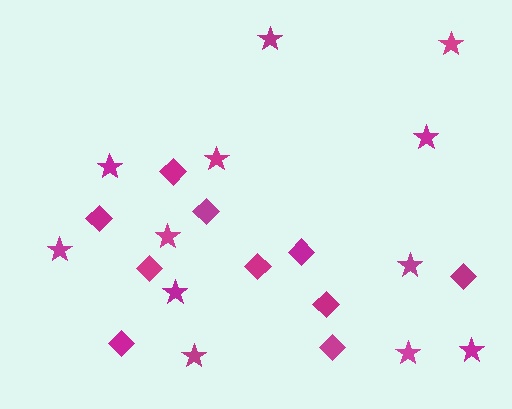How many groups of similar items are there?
There are 2 groups: one group of stars (12) and one group of diamonds (10).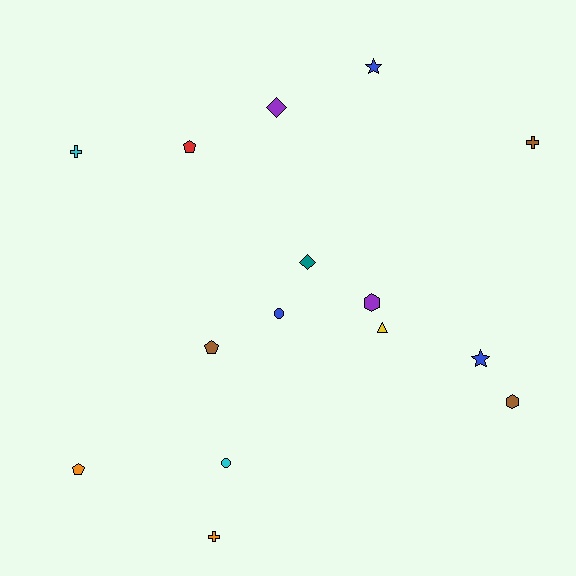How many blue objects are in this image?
There are 3 blue objects.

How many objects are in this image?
There are 15 objects.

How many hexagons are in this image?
There are 2 hexagons.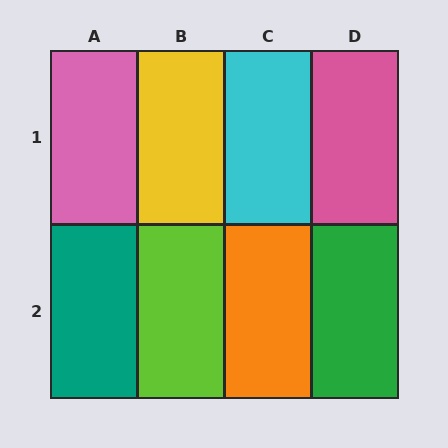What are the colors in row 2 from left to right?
Teal, lime, orange, green.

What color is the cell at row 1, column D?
Pink.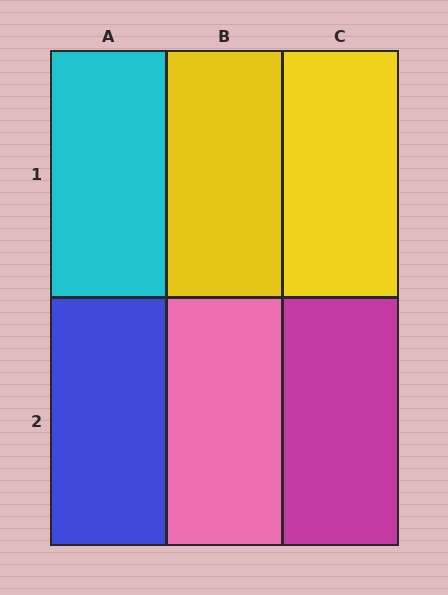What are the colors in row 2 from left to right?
Blue, pink, magenta.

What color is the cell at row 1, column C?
Yellow.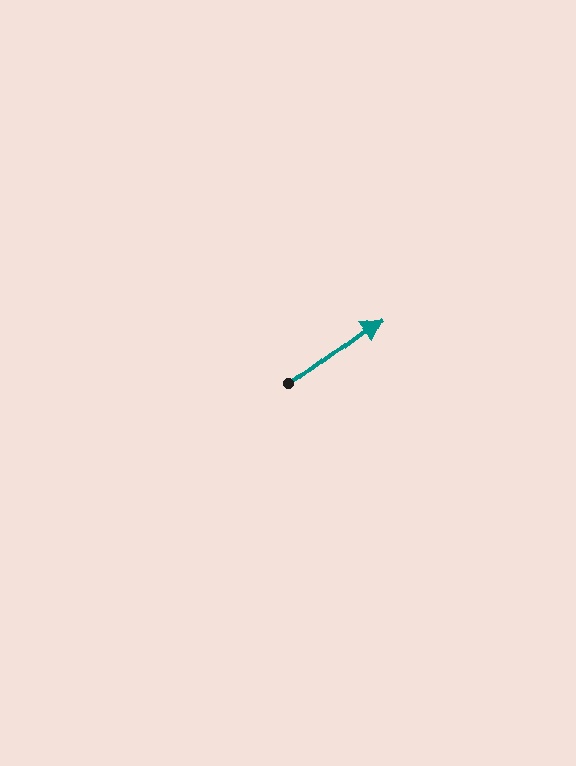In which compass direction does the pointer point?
Northeast.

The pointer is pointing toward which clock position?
Roughly 2 o'clock.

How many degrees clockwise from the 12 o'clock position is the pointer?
Approximately 53 degrees.